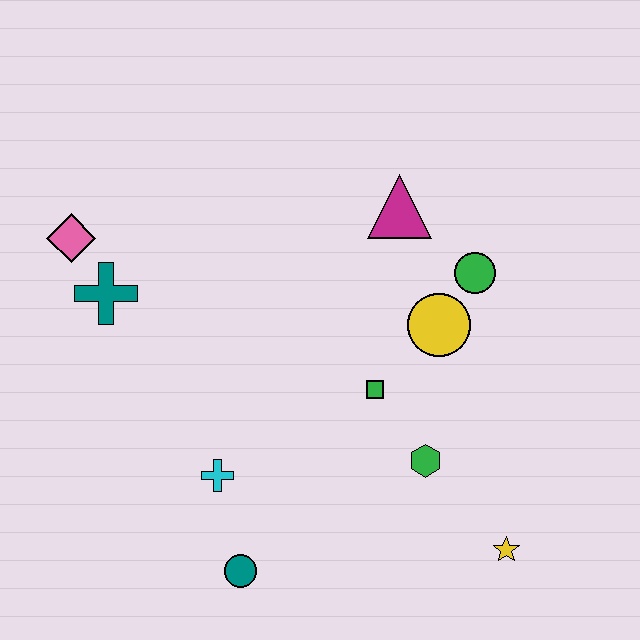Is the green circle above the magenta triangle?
No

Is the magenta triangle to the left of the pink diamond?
No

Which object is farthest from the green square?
The pink diamond is farthest from the green square.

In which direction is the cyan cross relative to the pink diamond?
The cyan cross is below the pink diamond.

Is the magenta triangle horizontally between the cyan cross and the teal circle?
No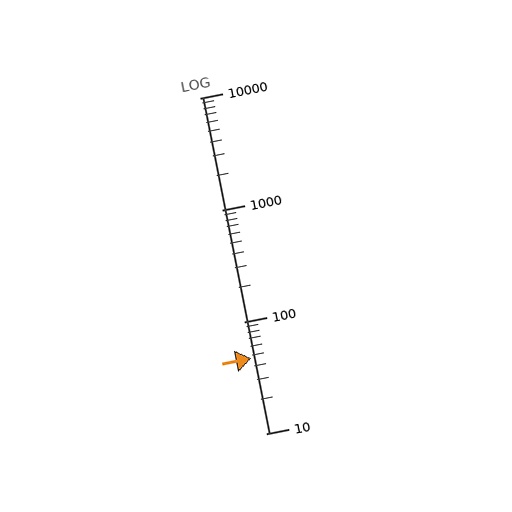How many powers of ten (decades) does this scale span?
The scale spans 3 decades, from 10 to 10000.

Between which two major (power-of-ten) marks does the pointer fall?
The pointer is between 10 and 100.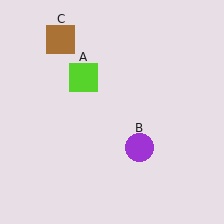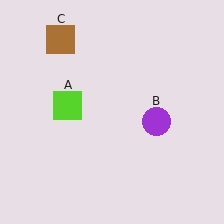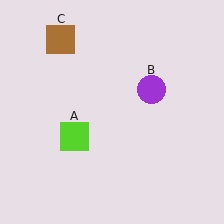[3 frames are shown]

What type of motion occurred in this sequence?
The lime square (object A), purple circle (object B) rotated counterclockwise around the center of the scene.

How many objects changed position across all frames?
2 objects changed position: lime square (object A), purple circle (object B).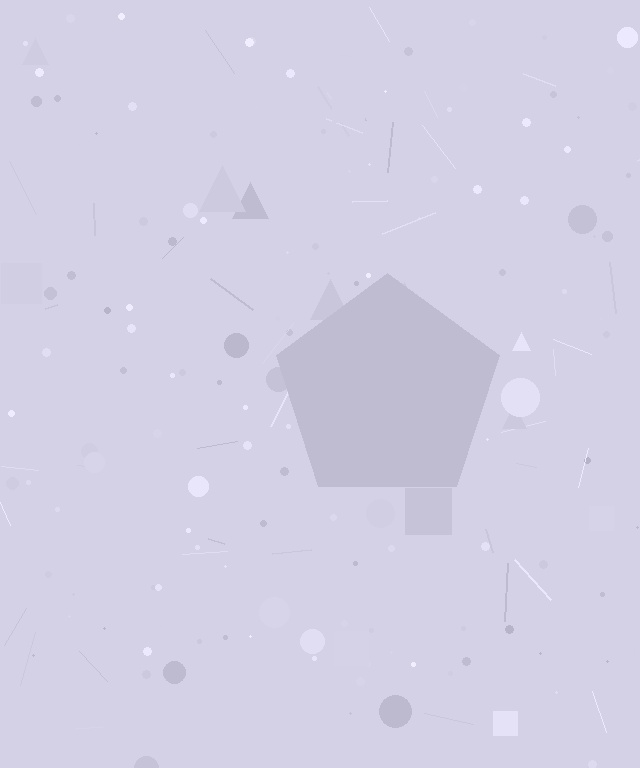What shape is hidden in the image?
A pentagon is hidden in the image.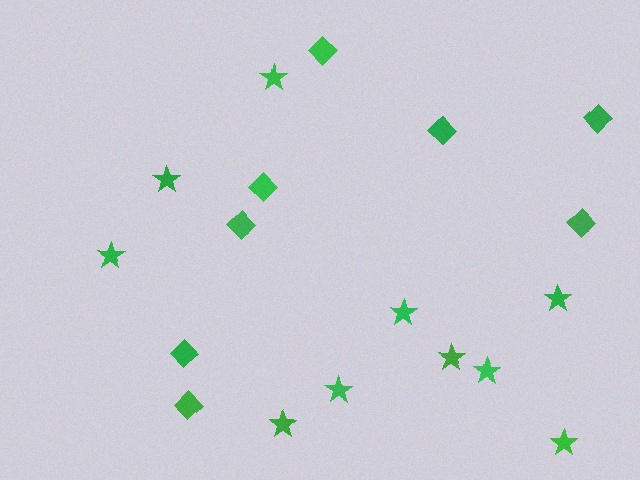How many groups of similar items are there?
There are 2 groups: one group of diamonds (8) and one group of stars (10).